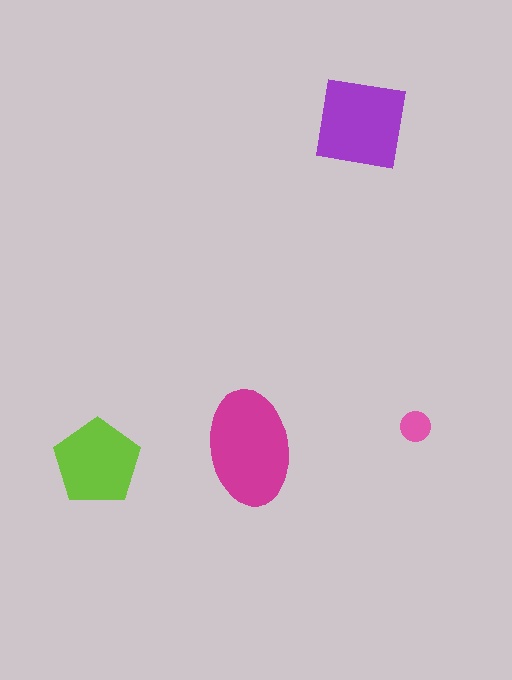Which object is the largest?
The magenta ellipse.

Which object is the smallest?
The pink circle.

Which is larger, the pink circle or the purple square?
The purple square.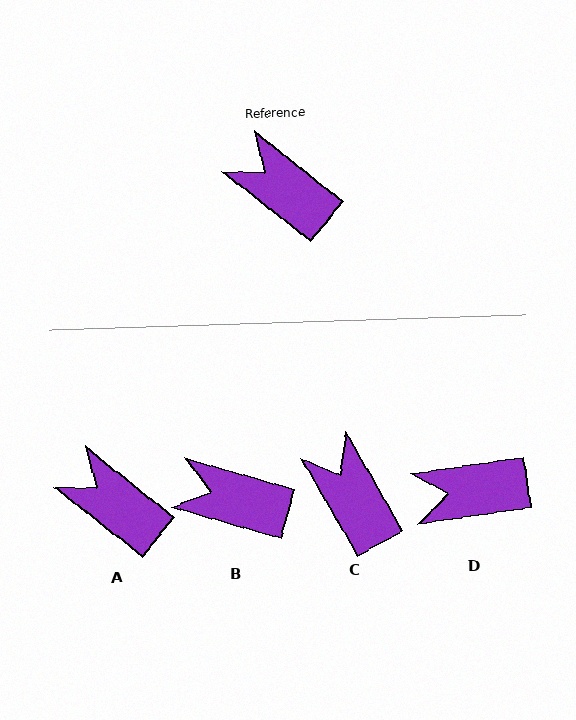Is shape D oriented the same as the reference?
No, it is off by about 47 degrees.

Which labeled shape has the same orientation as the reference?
A.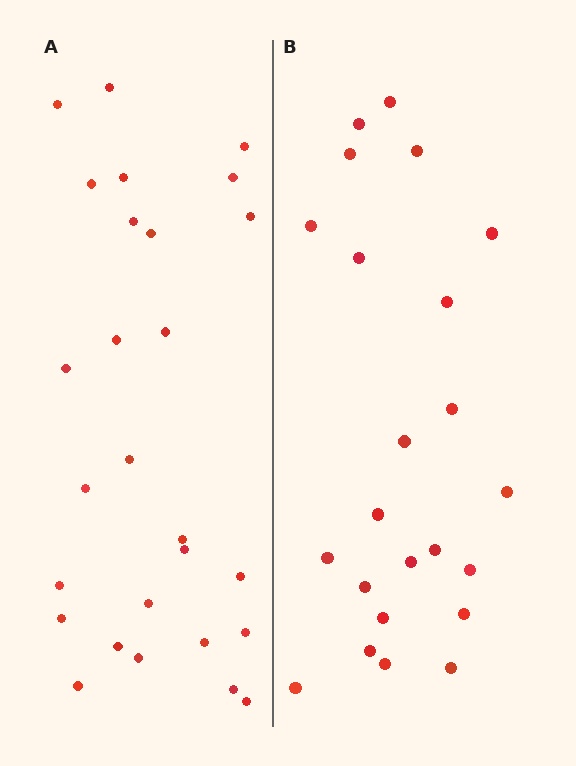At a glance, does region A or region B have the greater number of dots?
Region A (the left region) has more dots.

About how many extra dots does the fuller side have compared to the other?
Region A has about 4 more dots than region B.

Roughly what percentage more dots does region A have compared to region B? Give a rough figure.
About 15% more.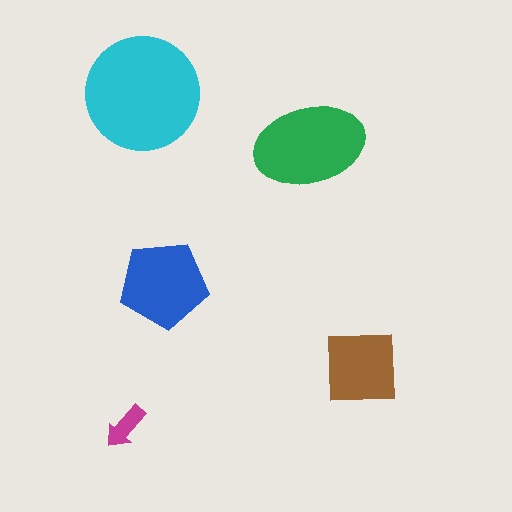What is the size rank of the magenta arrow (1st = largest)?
5th.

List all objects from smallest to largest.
The magenta arrow, the brown square, the blue pentagon, the green ellipse, the cyan circle.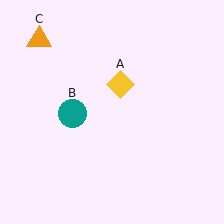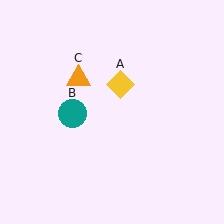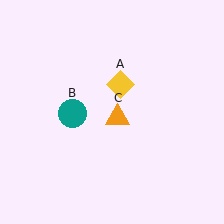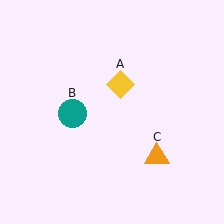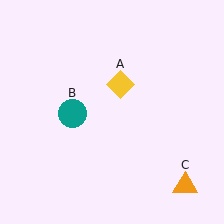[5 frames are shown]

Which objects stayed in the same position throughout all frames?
Yellow diamond (object A) and teal circle (object B) remained stationary.